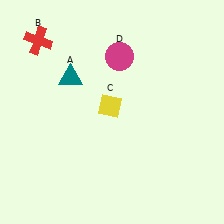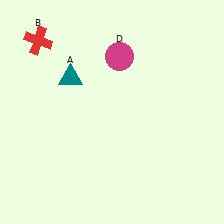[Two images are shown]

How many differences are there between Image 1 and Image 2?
There is 1 difference between the two images.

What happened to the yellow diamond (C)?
The yellow diamond (C) was removed in Image 2. It was in the top-left area of Image 1.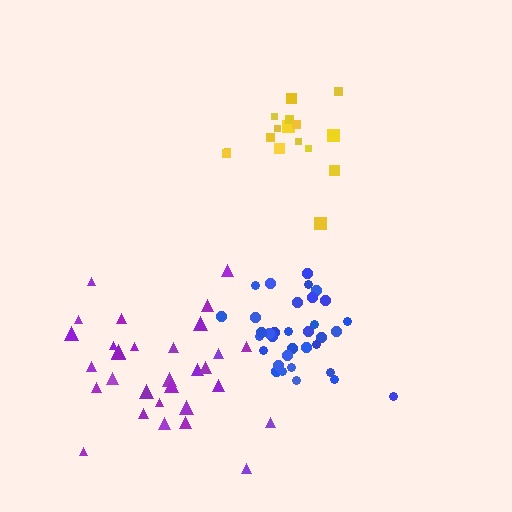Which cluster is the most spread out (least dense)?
Yellow.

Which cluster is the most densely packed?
Blue.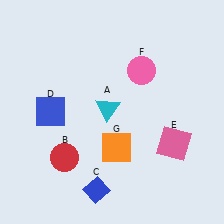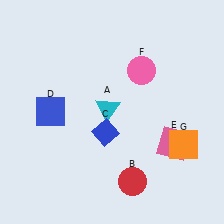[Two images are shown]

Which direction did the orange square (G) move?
The orange square (G) moved right.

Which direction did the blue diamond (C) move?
The blue diamond (C) moved up.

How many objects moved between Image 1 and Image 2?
3 objects moved between the two images.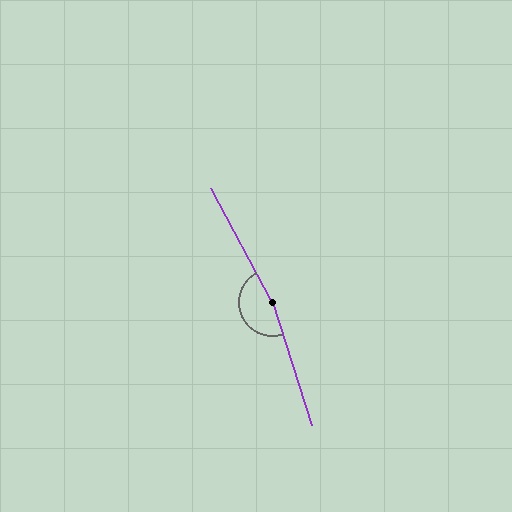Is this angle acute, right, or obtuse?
It is obtuse.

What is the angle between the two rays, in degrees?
Approximately 169 degrees.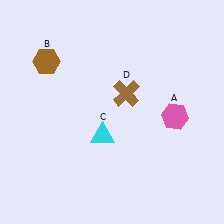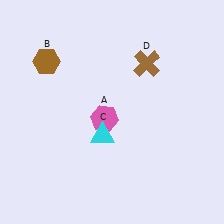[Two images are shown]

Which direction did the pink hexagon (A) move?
The pink hexagon (A) moved left.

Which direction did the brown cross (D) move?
The brown cross (D) moved up.